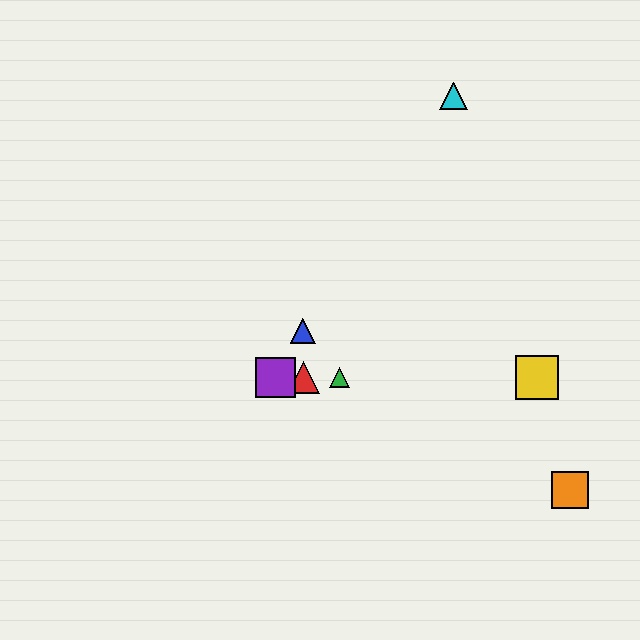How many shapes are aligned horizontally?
4 shapes (the red triangle, the green triangle, the yellow square, the purple square) are aligned horizontally.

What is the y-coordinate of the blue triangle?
The blue triangle is at y≈331.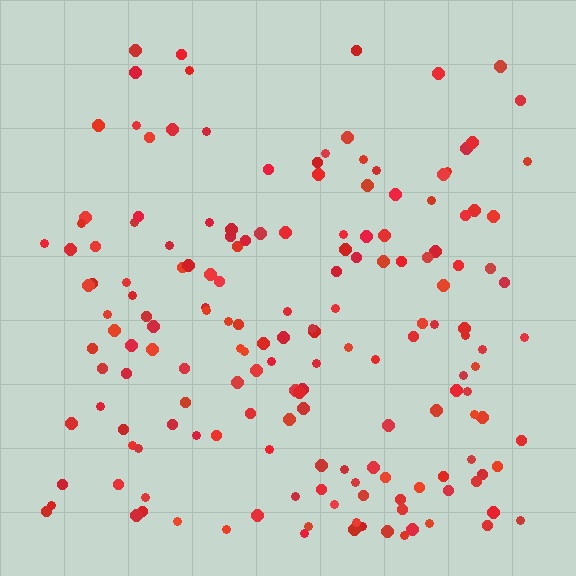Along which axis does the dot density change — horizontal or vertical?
Vertical.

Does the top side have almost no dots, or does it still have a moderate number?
Still a moderate number, just noticeably fewer than the bottom.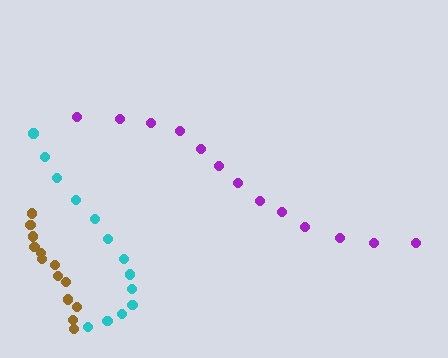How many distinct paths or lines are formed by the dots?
There are 3 distinct paths.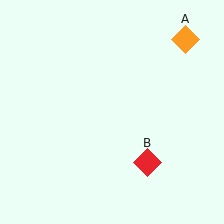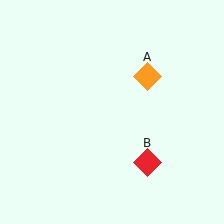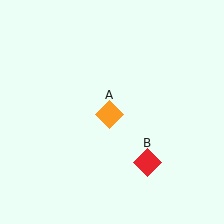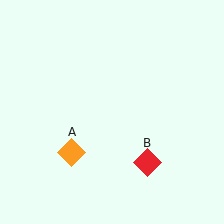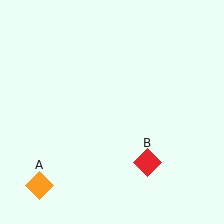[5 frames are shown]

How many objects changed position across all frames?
1 object changed position: orange diamond (object A).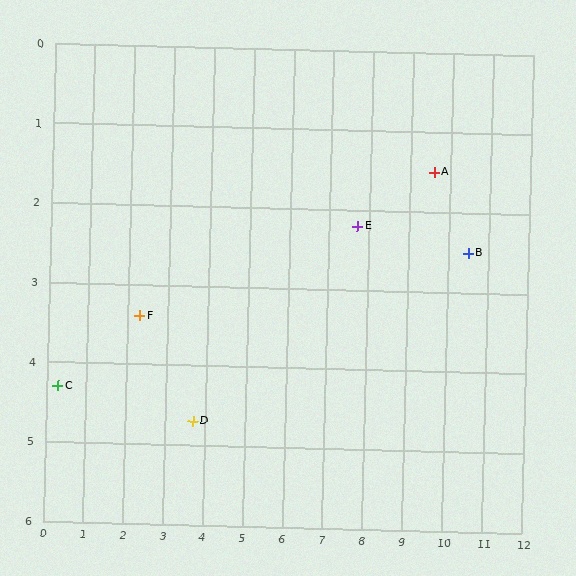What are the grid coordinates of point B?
Point B is at approximately (10.5, 2.5).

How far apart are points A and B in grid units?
Points A and B are about 1.3 grid units apart.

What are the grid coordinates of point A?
Point A is at approximately (9.6, 1.5).